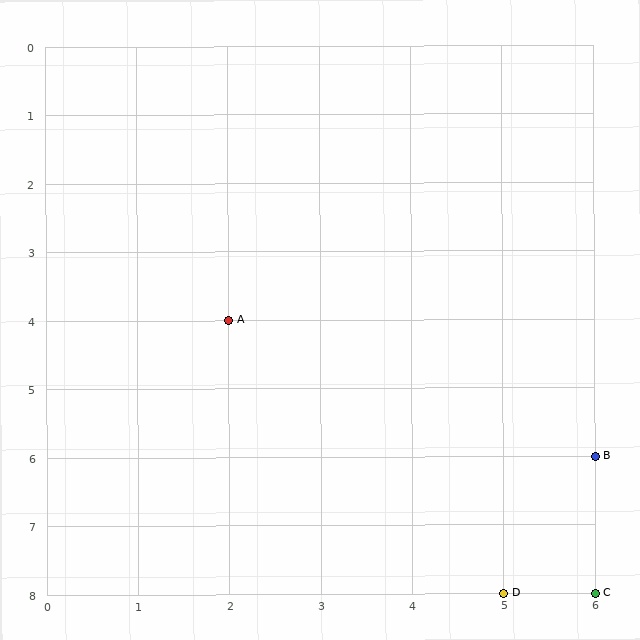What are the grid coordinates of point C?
Point C is at grid coordinates (6, 8).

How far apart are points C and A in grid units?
Points C and A are 4 columns and 4 rows apart (about 5.7 grid units diagonally).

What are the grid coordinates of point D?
Point D is at grid coordinates (5, 8).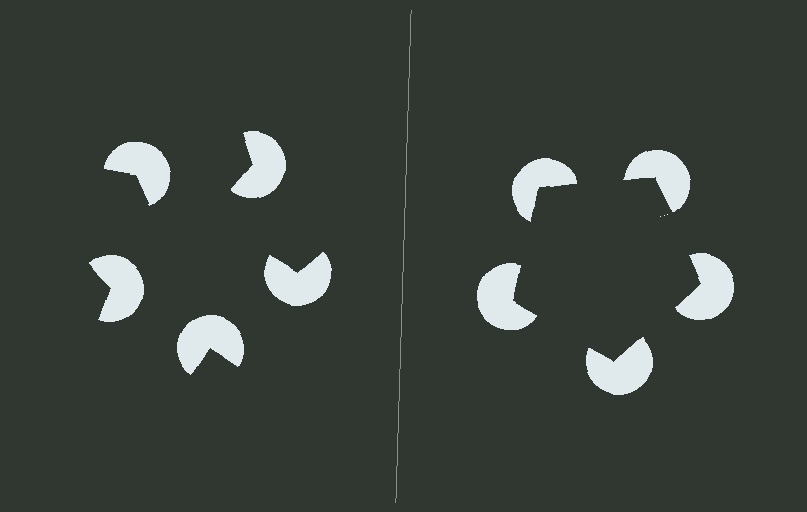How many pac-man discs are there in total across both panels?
10 — 5 on each side.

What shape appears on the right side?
An illusory pentagon.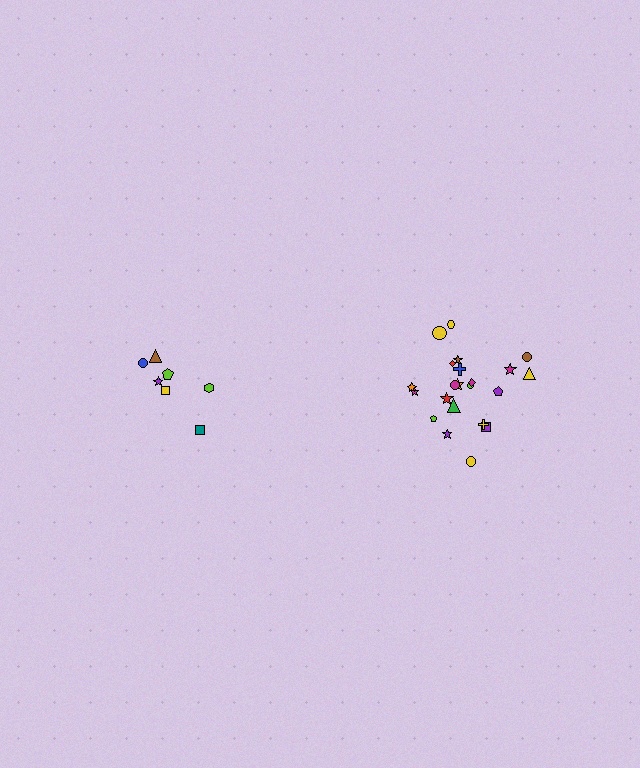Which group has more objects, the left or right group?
The right group.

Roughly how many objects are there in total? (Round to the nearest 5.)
Roughly 30 objects in total.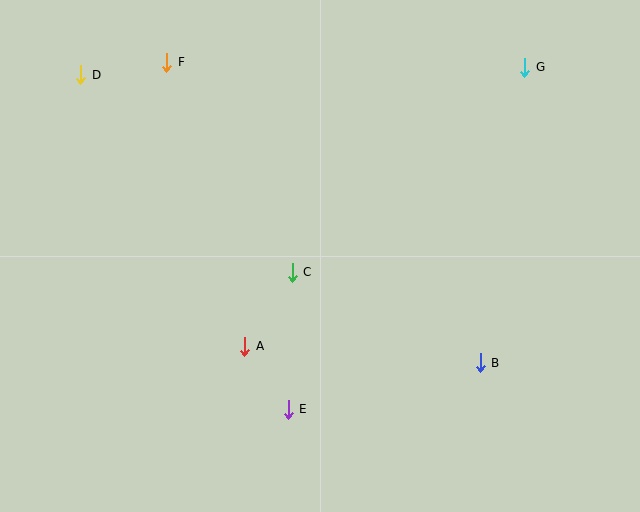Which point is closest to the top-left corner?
Point D is closest to the top-left corner.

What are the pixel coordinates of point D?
Point D is at (81, 75).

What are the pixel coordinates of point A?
Point A is at (245, 346).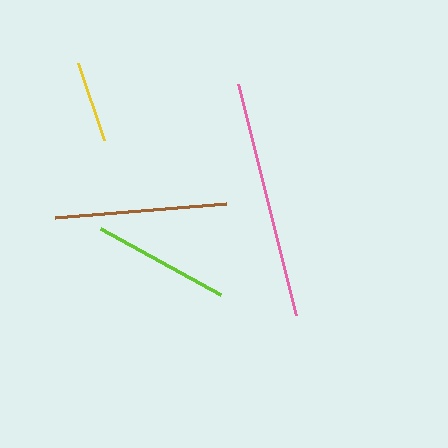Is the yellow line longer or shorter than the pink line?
The pink line is longer than the yellow line.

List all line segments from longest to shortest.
From longest to shortest: pink, brown, lime, yellow.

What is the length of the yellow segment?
The yellow segment is approximately 81 pixels long.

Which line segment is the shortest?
The yellow line is the shortest at approximately 81 pixels.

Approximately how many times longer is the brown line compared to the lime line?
The brown line is approximately 1.3 times the length of the lime line.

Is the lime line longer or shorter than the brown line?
The brown line is longer than the lime line.